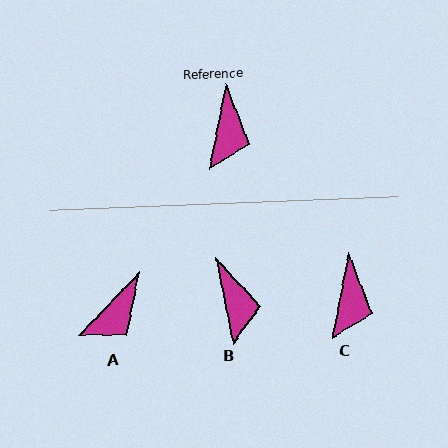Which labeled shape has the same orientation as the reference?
C.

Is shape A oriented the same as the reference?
No, it is off by about 32 degrees.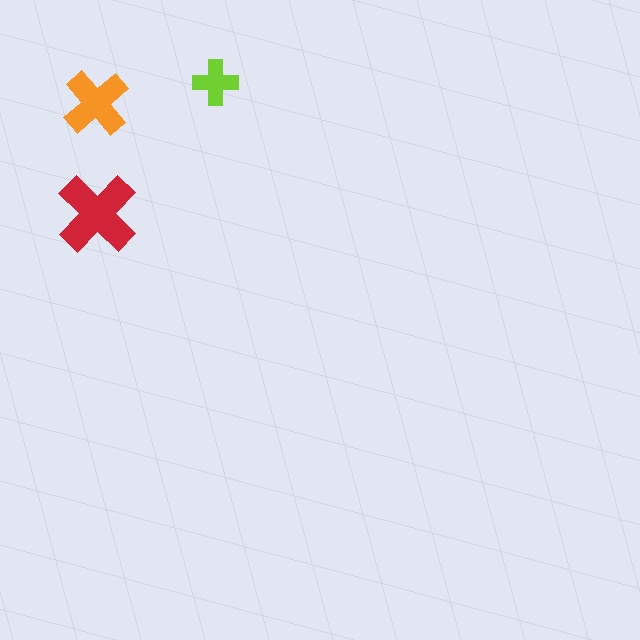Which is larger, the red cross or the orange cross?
The red one.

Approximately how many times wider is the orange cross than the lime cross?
About 1.5 times wider.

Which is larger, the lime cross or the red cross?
The red one.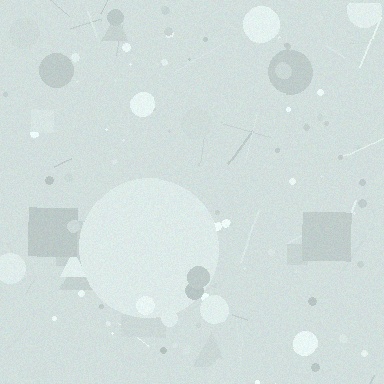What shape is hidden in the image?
A circle is hidden in the image.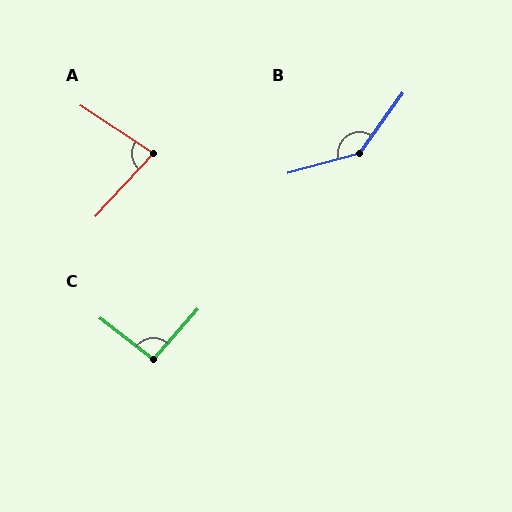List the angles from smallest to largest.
A (80°), C (94°), B (141°).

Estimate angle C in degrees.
Approximately 94 degrees.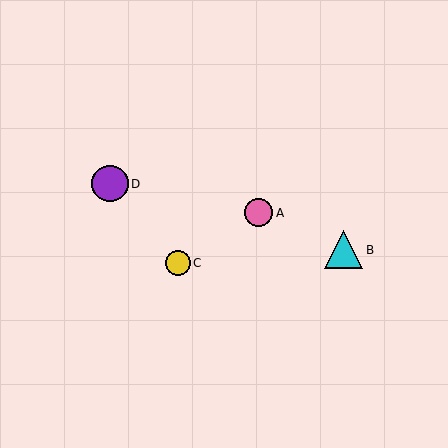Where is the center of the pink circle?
The center of the pink circle is at (259, 213).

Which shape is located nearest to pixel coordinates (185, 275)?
The yellow circle (labeled C) at (178, 263) is nearest to that location.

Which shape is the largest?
The cyan triangle (labeled B) is the largest.